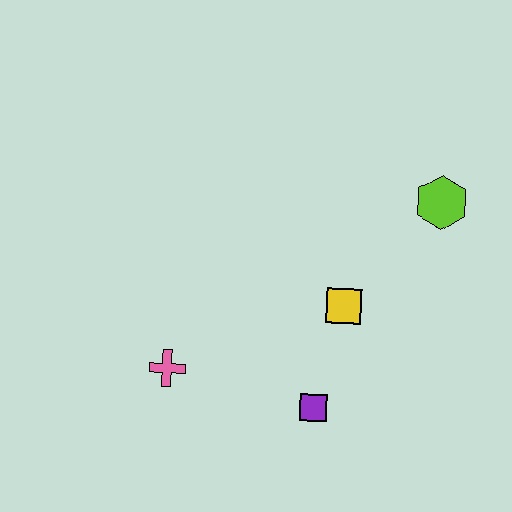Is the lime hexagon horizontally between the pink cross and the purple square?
No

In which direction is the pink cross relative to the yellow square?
The pink cross is to the left of the yellow square.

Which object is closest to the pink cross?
The purple square is closest to the pink cross.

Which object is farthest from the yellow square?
The pink cross is farthest from the yellow square.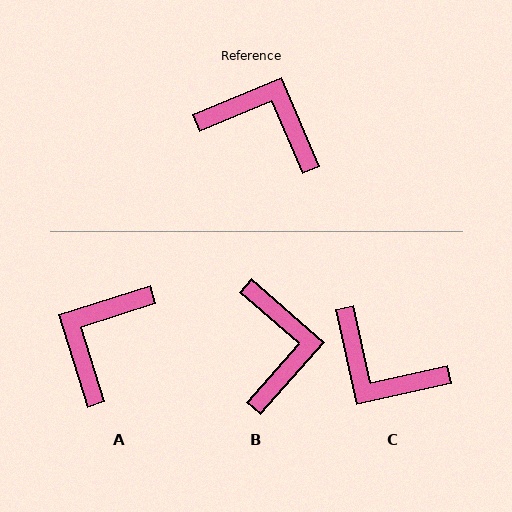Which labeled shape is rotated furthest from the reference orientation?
C, about 170 degrees away.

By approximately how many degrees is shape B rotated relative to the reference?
Approximately 64 degrees clockwise.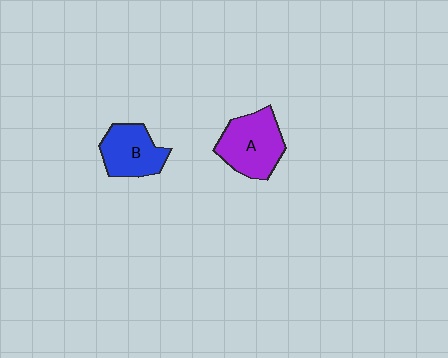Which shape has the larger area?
Shape A (purple).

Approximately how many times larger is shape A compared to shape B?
Approximately 1.2 times.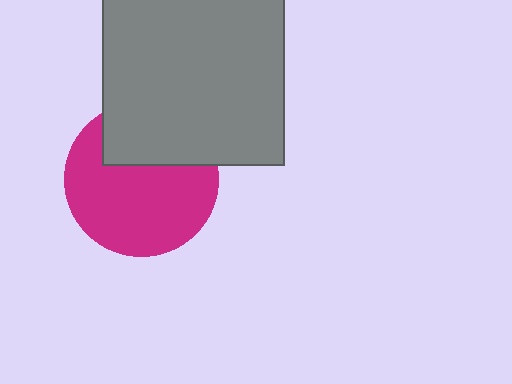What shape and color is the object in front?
The object in front is a gray square.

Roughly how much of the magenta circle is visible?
Most of it is visible (roughly 68%).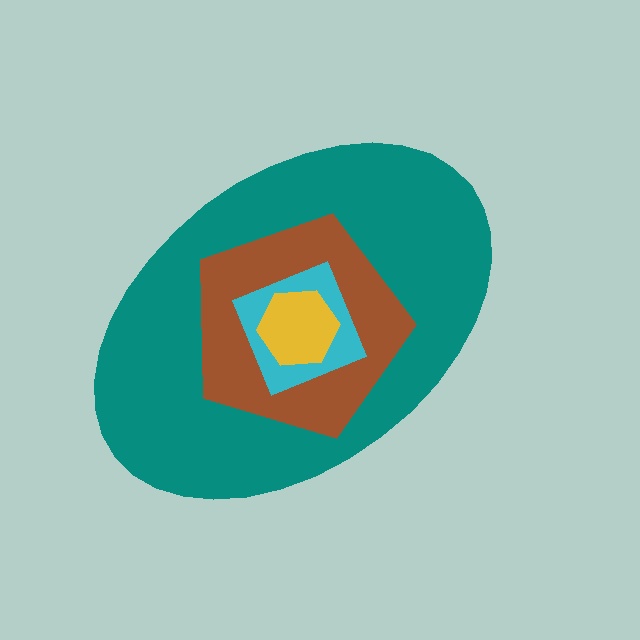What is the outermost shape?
The teal ellipse.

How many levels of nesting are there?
4.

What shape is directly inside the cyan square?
The yellow hexagon.